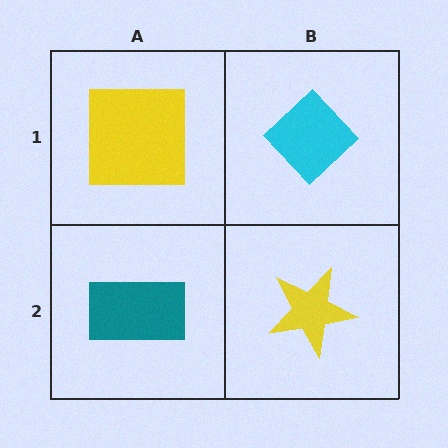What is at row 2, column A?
A teal rectangle.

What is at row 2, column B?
A yellow star.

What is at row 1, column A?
A yellow square.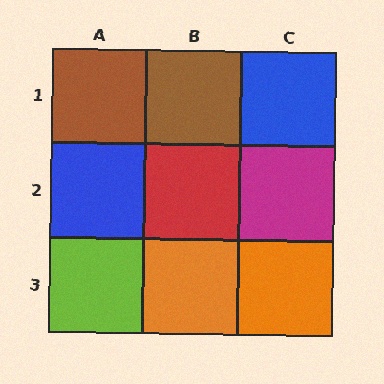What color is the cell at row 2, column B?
Red.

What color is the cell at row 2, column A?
Blue.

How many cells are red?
1 cell is red.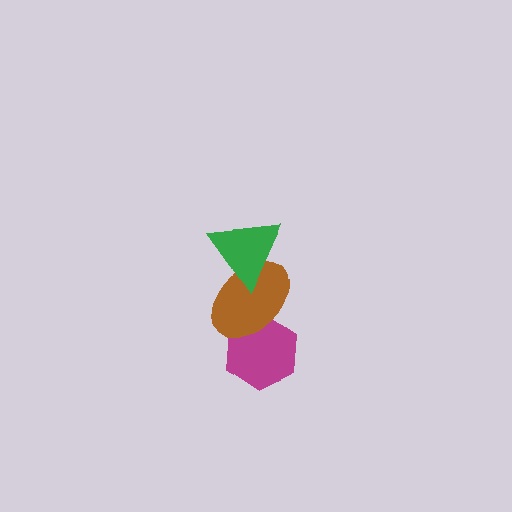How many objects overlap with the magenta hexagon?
1 object overlaps with the magenta hexagon.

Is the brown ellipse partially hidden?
Yes, it is partially covered by another shape.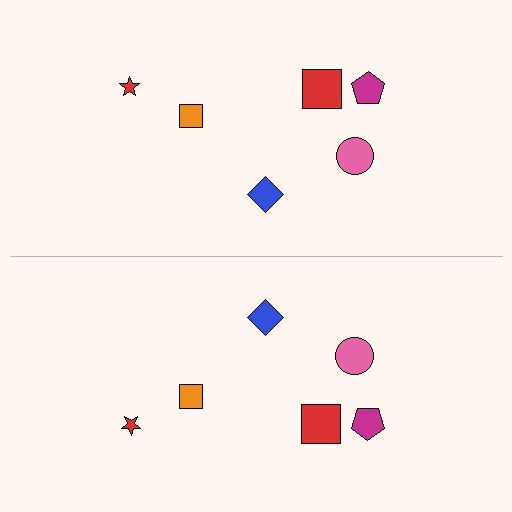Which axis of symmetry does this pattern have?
The pattern has a horizontal axis of symmetry running through the center of the image.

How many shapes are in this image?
There are 12 shapes in this image.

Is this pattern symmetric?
Yes, this pattern has bilateral (reflection) symmetry.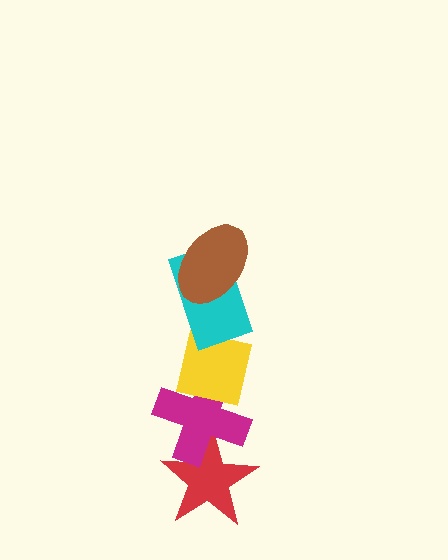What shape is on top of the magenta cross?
The yellow square is on top of the magenta cross.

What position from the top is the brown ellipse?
The brown ellipse is 1st from the top.